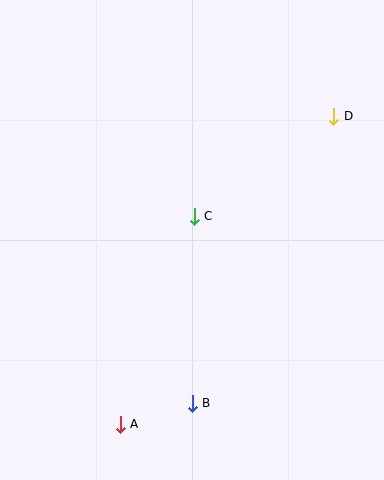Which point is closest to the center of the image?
Point C at (194, 216) is closest to the center.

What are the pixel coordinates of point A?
Point A is at (120, 424).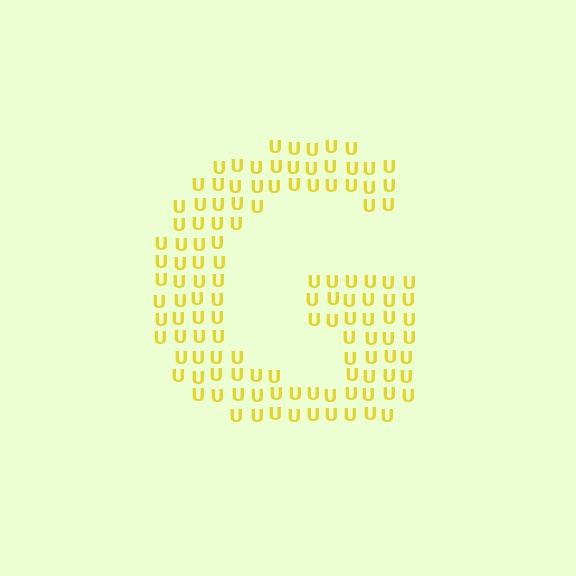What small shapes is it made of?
It is made of small letter U's.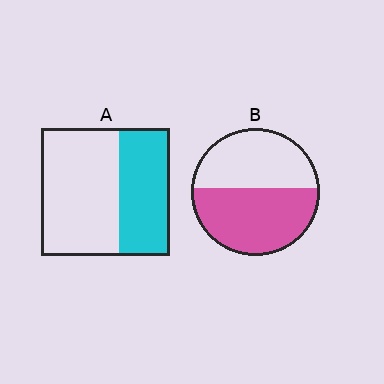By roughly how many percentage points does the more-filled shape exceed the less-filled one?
By roughly 15 percentage points (B over A).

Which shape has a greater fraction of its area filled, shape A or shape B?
Shape B.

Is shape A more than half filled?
No.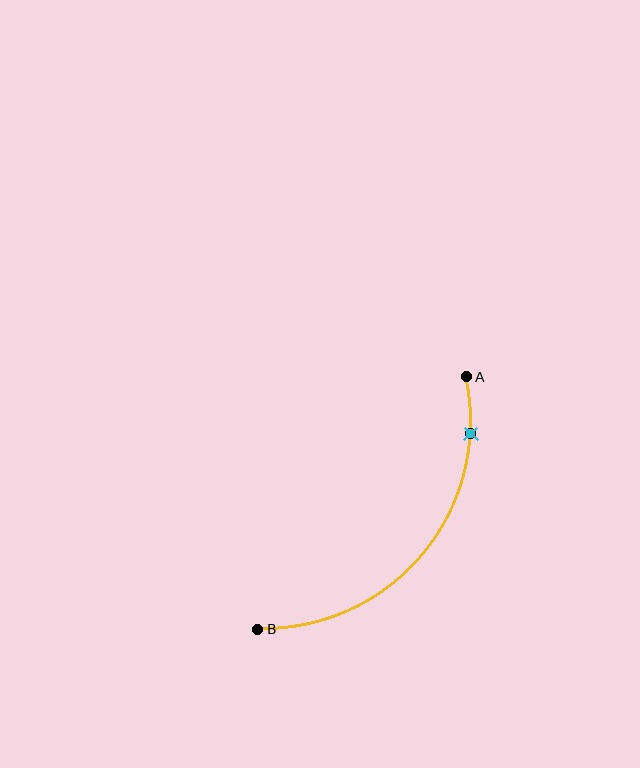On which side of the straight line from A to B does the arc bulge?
The arc bulges below and to the right of the straight line connecting A and B.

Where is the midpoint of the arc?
The arc midpoint is the point on the curve farthest from the straight line joining A and B. It sits below and to the right of that line.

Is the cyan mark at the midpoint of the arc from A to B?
No. The cyan mark lies on the arc but is closer to endpoint A. The arc midpoint would be at the point on the curve equidistant along the arc from both A and B.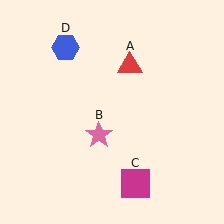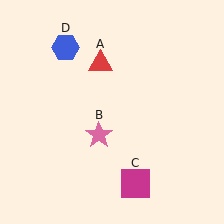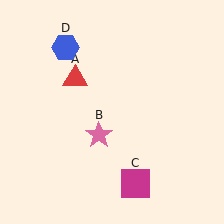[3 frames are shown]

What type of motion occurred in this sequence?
The red triangle (object A) rotated counterclockwise around the center of the scene.